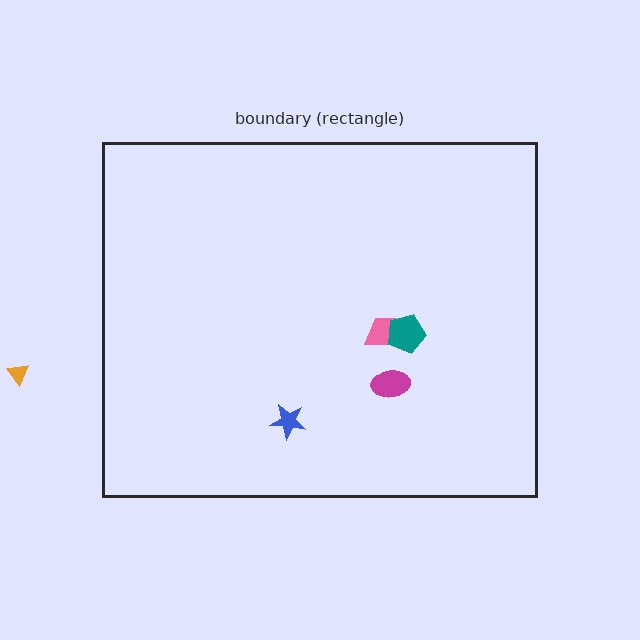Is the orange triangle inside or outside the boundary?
Outside.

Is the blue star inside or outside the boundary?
Inside.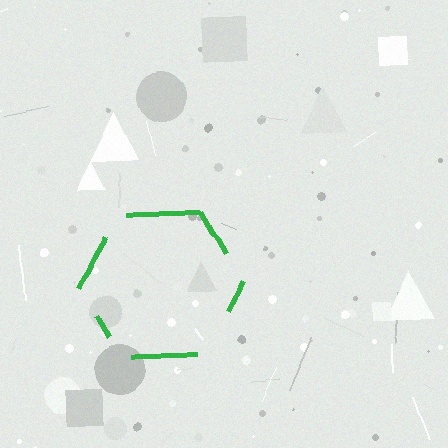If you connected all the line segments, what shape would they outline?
They would outline a hexagon.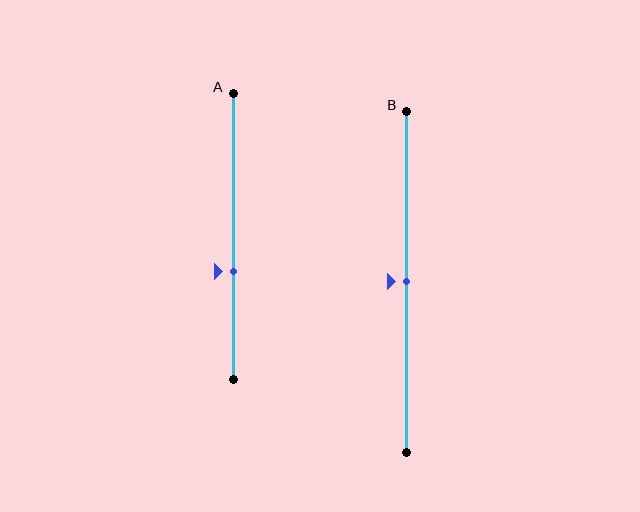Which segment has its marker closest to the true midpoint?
Segment B has its marker closest to the true midpoint.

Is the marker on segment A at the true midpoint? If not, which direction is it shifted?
No, the marker on segment A is shifted downward by about 12% of the segment length.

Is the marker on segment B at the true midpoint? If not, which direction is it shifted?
Yes, the marker on segment B is at the true midpoint.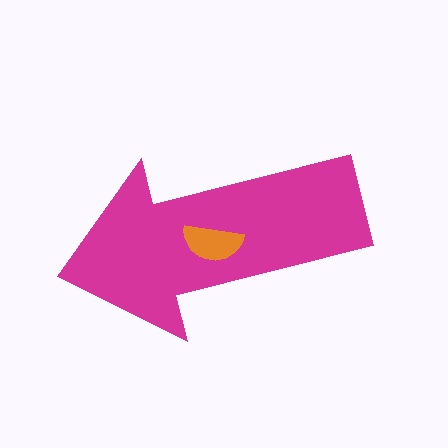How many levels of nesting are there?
2.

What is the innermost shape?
The orange semicircle.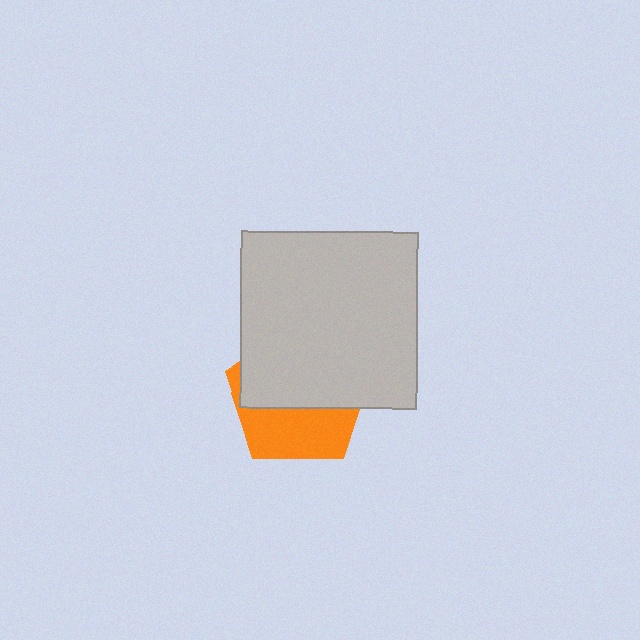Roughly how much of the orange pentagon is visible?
A small part of it is visible (roughly 40%).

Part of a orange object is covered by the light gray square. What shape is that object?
It is a pentagon.